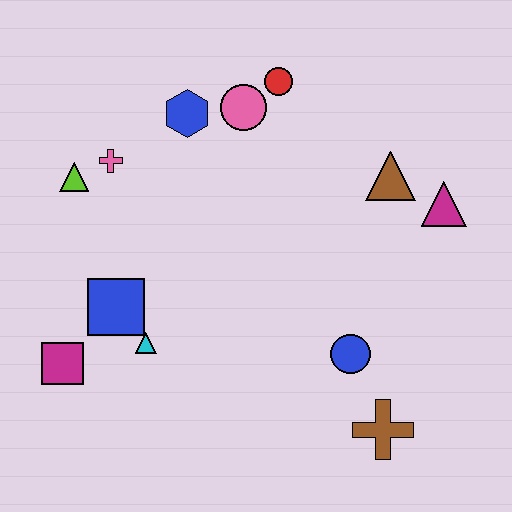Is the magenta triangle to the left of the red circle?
No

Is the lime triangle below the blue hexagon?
Yes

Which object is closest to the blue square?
The cyan triangle is closest to the blue square.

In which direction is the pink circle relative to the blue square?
The pink circle is above the blue square.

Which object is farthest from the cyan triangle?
The magenta triangle is farthest from the cyan triangle.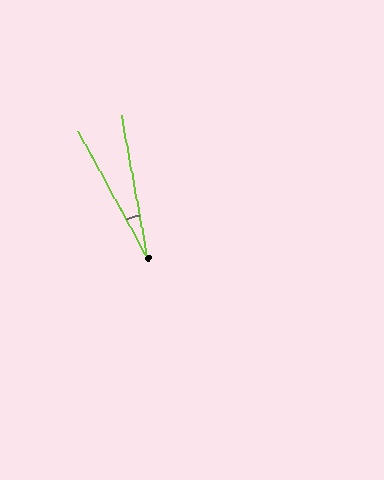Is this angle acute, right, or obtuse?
It is acute.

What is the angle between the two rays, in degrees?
Approximately 18 degrees.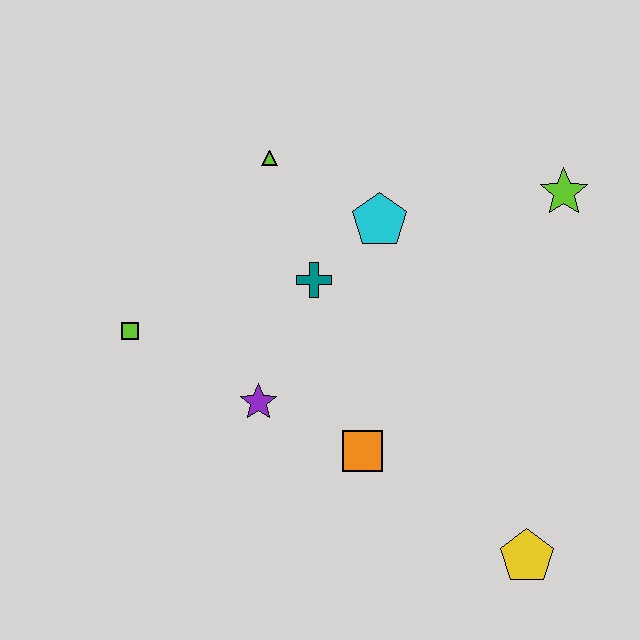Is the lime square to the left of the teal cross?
Yes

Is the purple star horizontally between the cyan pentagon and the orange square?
No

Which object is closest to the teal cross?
The cyan pentagon is closest to the teal cross.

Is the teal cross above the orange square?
Yes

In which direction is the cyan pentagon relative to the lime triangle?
The cyan pentagon is to the right of the lime triangle.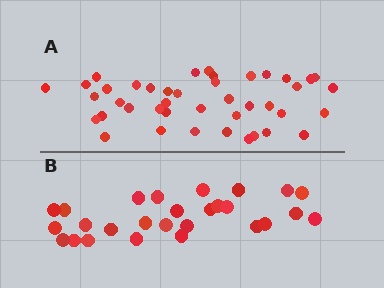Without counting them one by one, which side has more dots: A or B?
Region A (the top region) has more dots.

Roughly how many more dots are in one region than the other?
Region A has approximately 15 more dots than region B.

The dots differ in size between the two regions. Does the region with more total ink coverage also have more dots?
No. Region B has more total ink coverage because its dots are larger, but region A actually contains more individual dots. Total area can be misleading — the number of items is what matters here.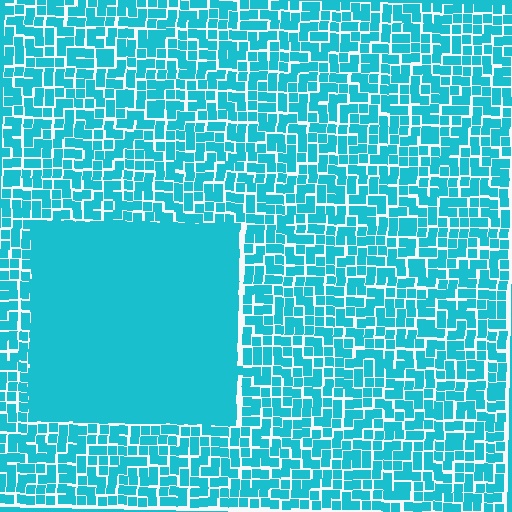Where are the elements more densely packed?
The elements are more densely packed inside the rectangle boundary.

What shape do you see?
I see a rectangle.